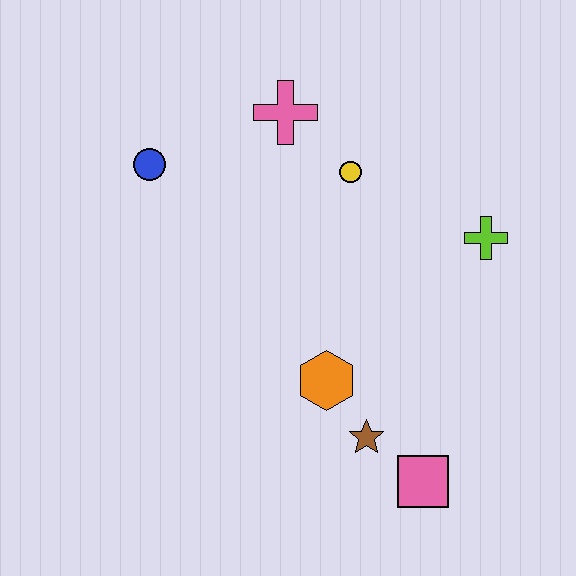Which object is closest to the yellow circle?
The pink cross is closest to the yellow circle.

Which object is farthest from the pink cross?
The pink square is farthest from the pink cross.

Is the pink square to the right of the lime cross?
No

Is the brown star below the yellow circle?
Yes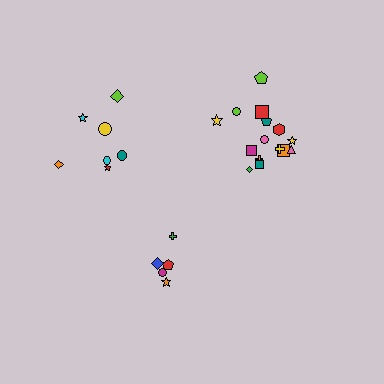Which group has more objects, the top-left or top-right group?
The top-right group.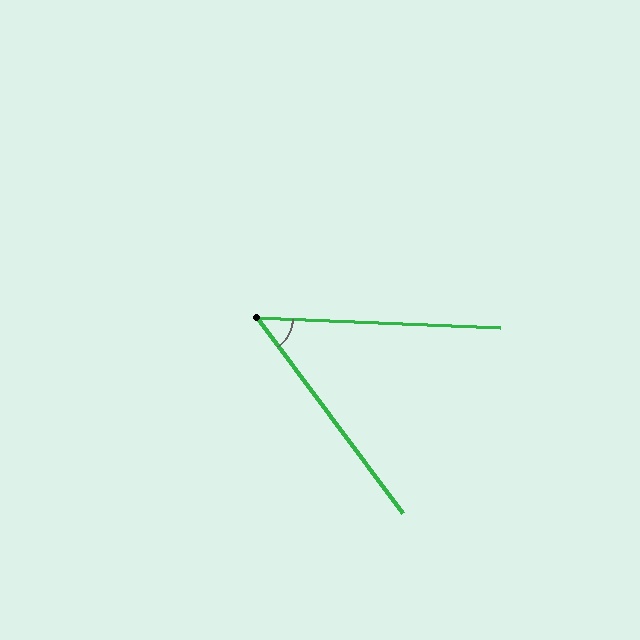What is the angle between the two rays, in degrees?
Approximately 51 degrees.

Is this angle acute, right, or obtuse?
It is acute.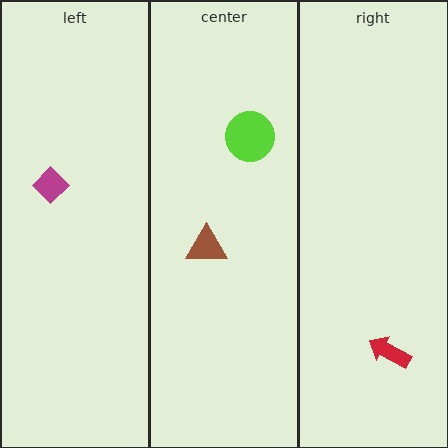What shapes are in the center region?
The lime circle, the brown triangle.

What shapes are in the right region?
The red arrow.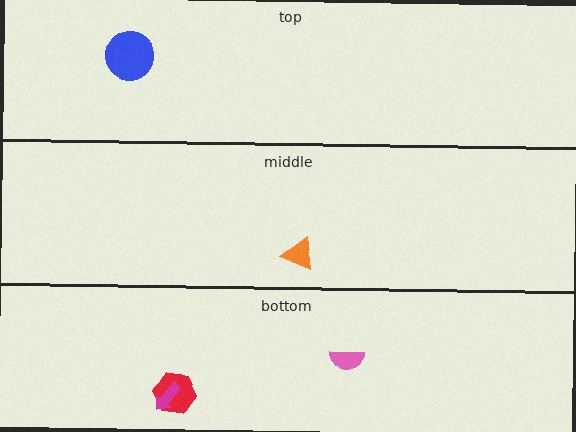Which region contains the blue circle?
The top region.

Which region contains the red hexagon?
The bottom region.